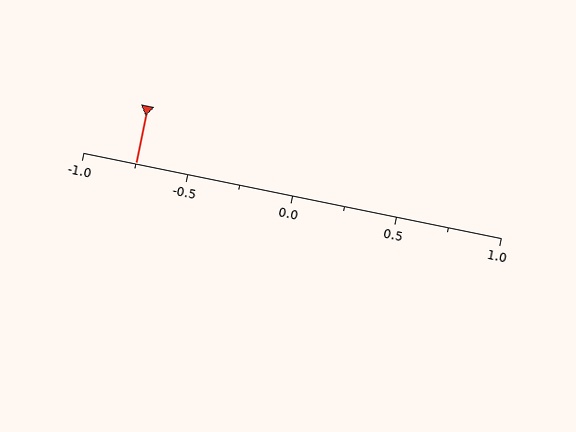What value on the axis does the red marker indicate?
The marker indicates approximately -0.75.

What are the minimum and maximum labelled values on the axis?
The axis runs from -1.0 to 1.0.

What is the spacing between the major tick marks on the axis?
The major ticks are spaced 0.5 apart.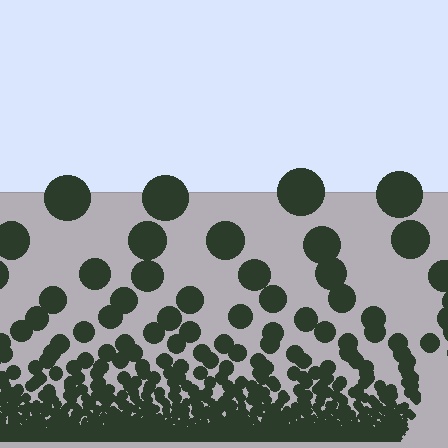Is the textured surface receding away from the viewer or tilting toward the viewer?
The surface appears to tilt toward the viewer. Texture elements get larger and sparser toward the top.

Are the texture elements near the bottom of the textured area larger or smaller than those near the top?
Smaller. The gradient is inverted — elements near the bottom are smaller and denser.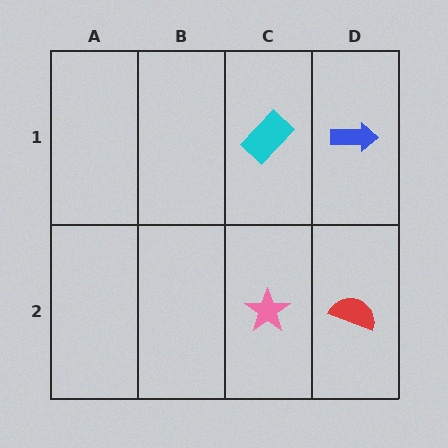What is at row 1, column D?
A blue arrow.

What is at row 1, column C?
A cyan rectangle.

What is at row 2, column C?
A pink star.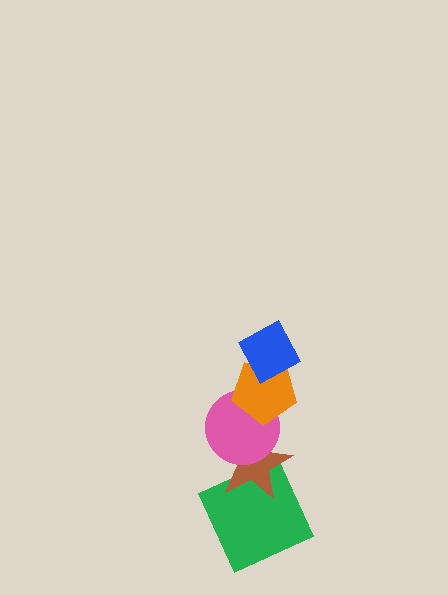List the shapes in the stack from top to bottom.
From top to bottom: the blue diamond, the orange pentagon, the pink circle, the brown star, the green square.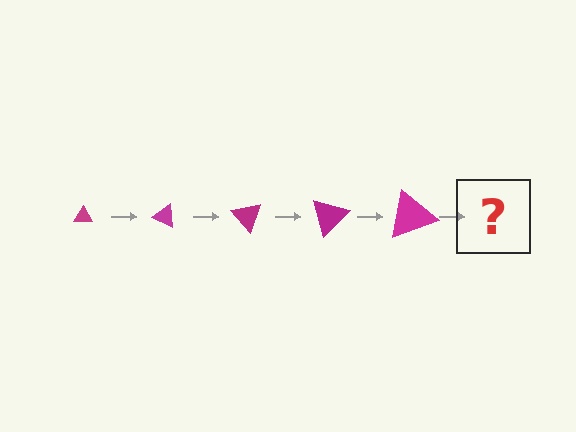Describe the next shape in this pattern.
It should be a triangle, larger than the previous one and rotated 125 degrees from the start.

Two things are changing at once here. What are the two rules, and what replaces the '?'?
The two rules are that the triangle grows larger each step and it rotates 25 degrees each step. The '?' should be a triangle, larger than the previous one and rotated 125 degrees from the start.